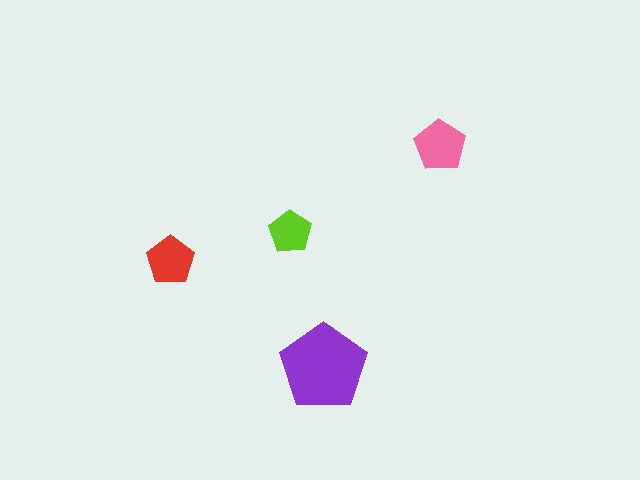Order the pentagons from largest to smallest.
the purple one, the pink one, the red one, the lime one.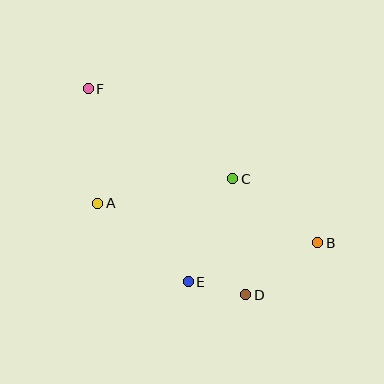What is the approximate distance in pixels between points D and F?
The distance between D and F is approximately 259 pixels.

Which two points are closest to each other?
Points D and E are closest to each other.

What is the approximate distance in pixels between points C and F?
The distance between C and F is approximately 171 pixels.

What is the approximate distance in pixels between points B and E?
The distance between B and E is approximately 135 pixels.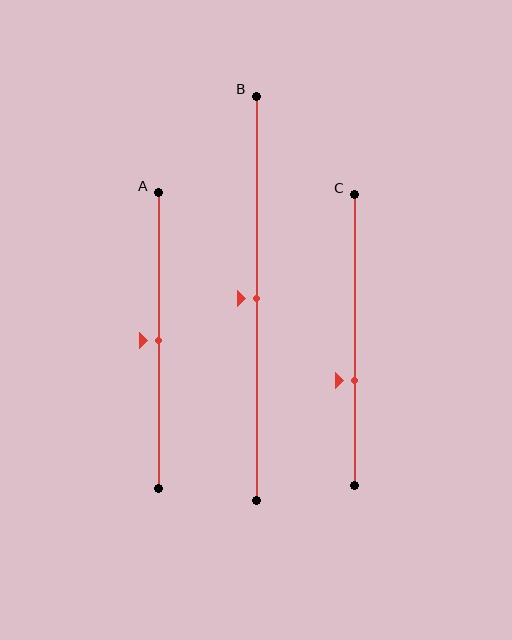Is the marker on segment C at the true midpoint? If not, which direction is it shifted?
No, the marker on segment C is shifted downward by about 14% of the segment length.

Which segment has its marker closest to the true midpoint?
Segment A has its marker closest to the true midpoint.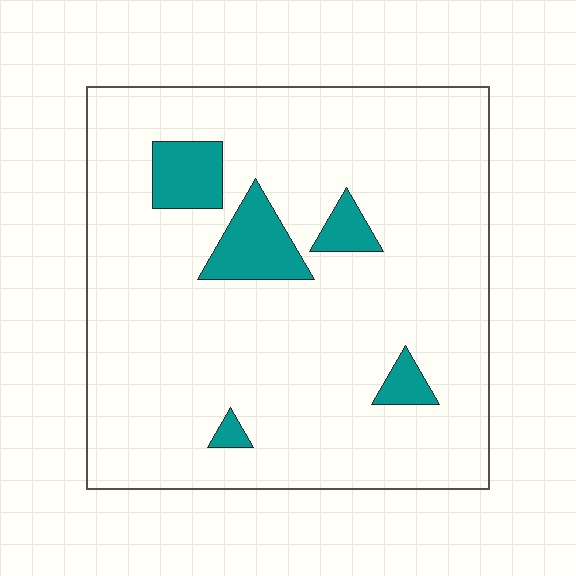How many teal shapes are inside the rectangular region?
5.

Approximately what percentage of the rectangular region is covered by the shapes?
Approximately 10%.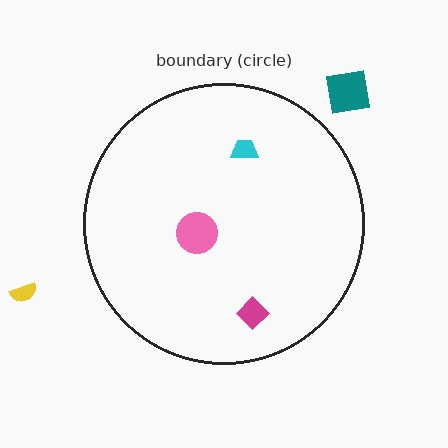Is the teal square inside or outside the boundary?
Outside.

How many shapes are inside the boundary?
3 inside, 2 outside.